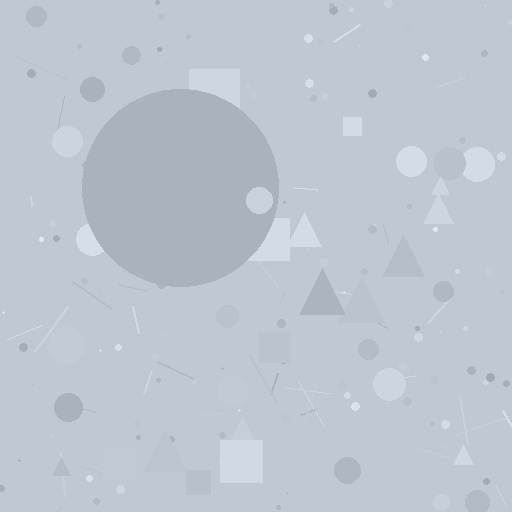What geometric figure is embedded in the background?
A circle is embedded in the background.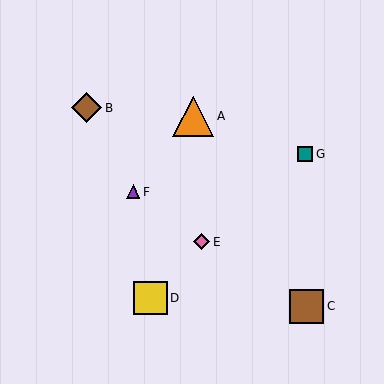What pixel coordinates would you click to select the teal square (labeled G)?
Click at (305, 154) to select the teal square G.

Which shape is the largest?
The orange triangle (labeled A) is the largest.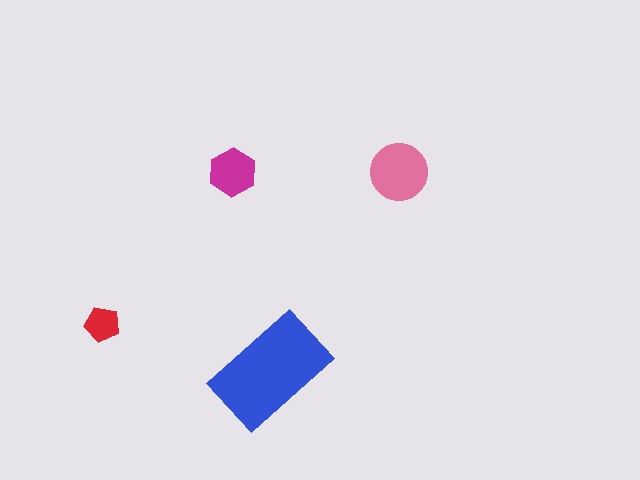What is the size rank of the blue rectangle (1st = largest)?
1st.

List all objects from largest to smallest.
The blue rectangle, the pink circle, the magenta hexagon, the red pentagon.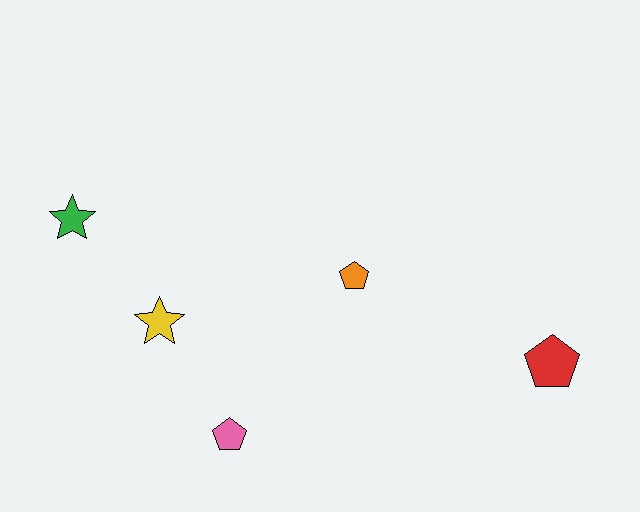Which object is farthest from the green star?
The red pentagon is farthest from the green star.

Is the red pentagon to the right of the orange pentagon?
Yes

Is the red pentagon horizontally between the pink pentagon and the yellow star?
No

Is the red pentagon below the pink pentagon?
No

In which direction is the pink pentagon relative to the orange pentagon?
The pink pentagon is below the orange pentagon.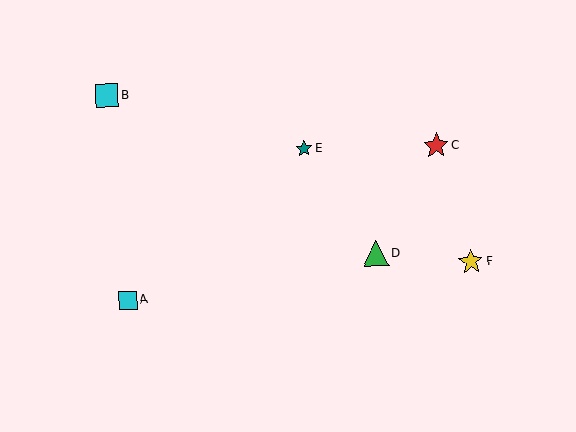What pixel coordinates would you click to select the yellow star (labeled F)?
Click at (471, 262) to select the yellow star F.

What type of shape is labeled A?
Shape A is a cyan square.